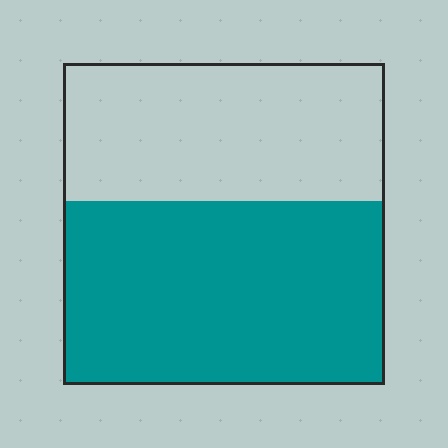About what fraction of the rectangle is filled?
About three fifths (3/5).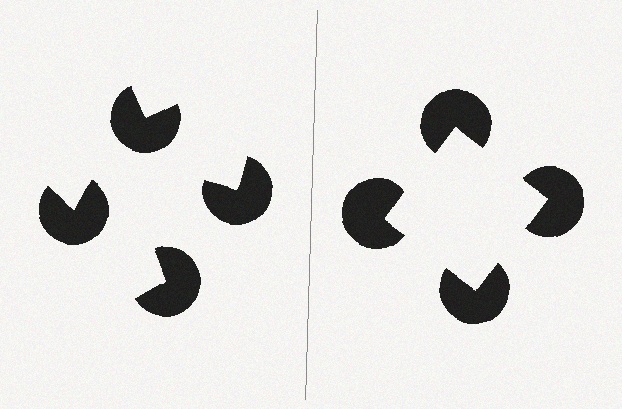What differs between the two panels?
The pac-man discs are positioned identically on both sides; only the wedge orientations differ. On the right they align to a square; on the left they are misaligned.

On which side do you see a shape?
An illusory square appears on the right side. On the left side the wedge cuts are rotated, so no coherent shape forms.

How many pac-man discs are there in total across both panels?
8 — 4 on each side.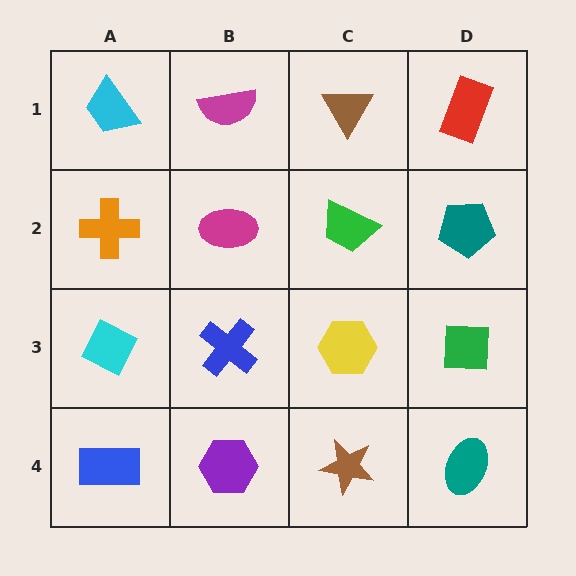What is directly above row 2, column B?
A magenta semicircle.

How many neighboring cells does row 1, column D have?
2.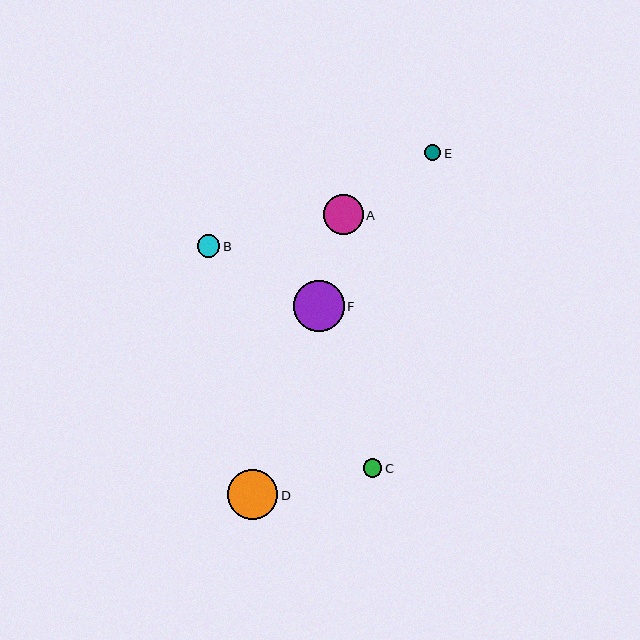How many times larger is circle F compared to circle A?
Circle F is approximately 1.3 times the size of circle A.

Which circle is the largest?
Circle F is the largest with a size of approximately 51 pixels.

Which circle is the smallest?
Circle E is the smallest with a size of approximately 16 pixels.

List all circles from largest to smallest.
From largest to smallest: F, D, A, B, C, E.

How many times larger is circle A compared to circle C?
Circle A is approximately 2.1 times the size of circle C.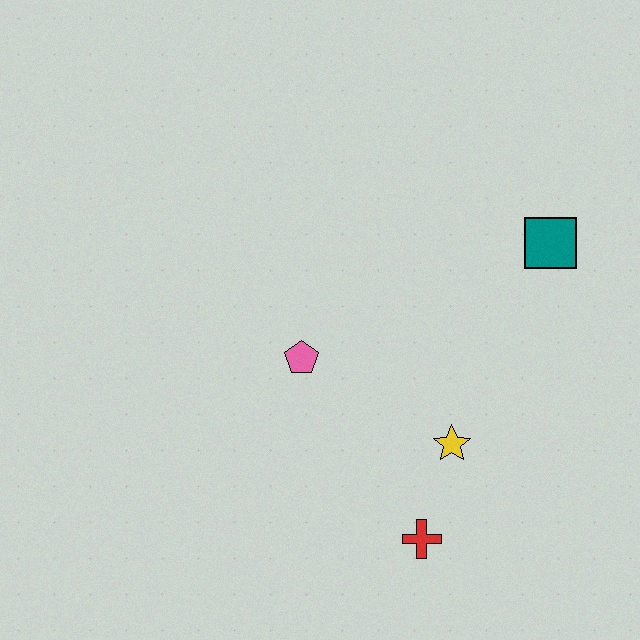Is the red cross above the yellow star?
No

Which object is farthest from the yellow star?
The teal square is farthest from the yellow star.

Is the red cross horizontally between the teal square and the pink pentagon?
Yes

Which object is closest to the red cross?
The yellow star is closest to the red cross.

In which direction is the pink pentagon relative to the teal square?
The pink pentagon is to the left of the teal square.